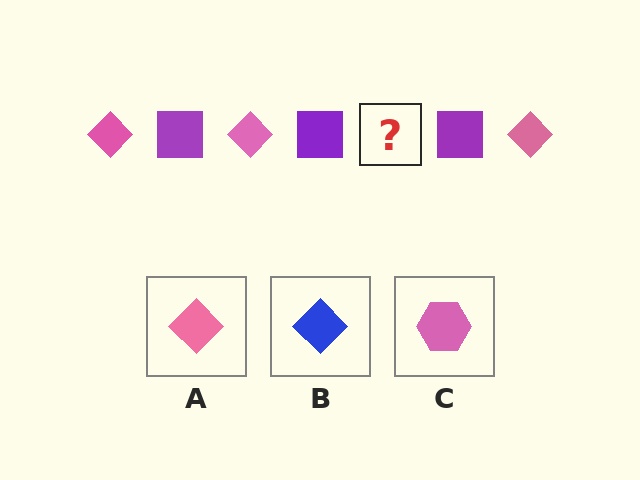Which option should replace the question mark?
Option A.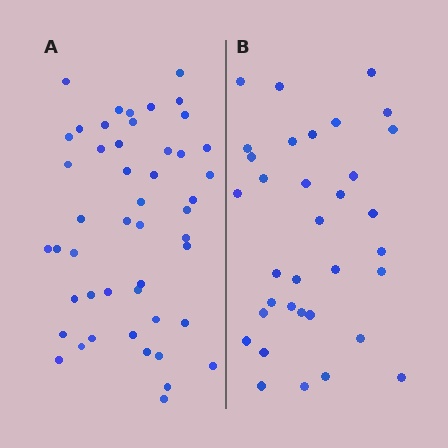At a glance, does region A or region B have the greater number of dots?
Region A (the left region) has more dots.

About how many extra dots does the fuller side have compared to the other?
Region A has approximately 15 more dots than region B.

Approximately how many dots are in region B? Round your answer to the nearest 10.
About 30 dots. (The exact count is 34, which rounds to 30.)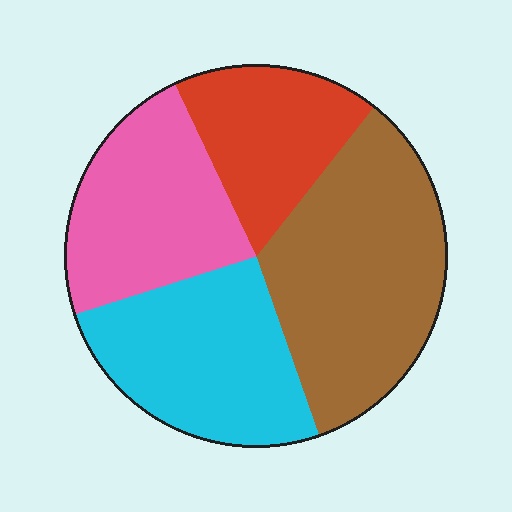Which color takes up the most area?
Brown, at roughly 35%.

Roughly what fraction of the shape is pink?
Pink covers 23% of the shape.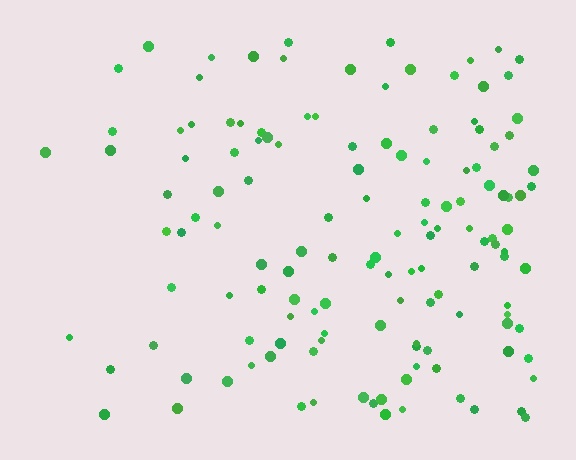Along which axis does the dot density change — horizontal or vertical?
Horizontal.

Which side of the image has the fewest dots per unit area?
The left.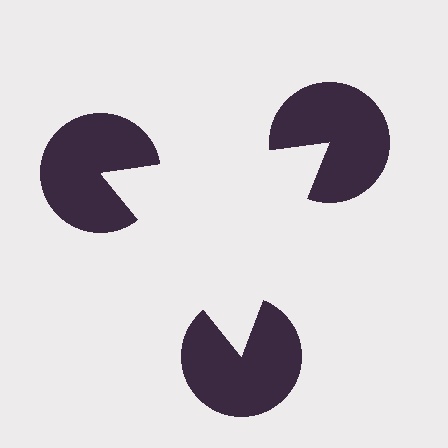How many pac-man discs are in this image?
There are 3 — one at each vertex of the illusory triangle.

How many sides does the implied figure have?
3 sides.